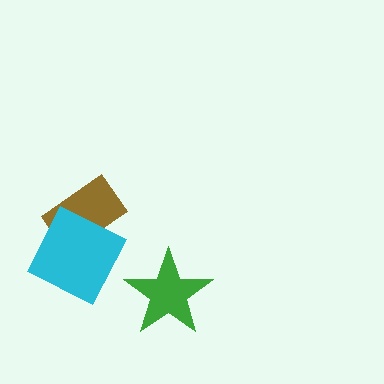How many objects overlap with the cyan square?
1 object overlaps with the cyan square.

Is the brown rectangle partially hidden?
Yes, it is partially covered by another shape.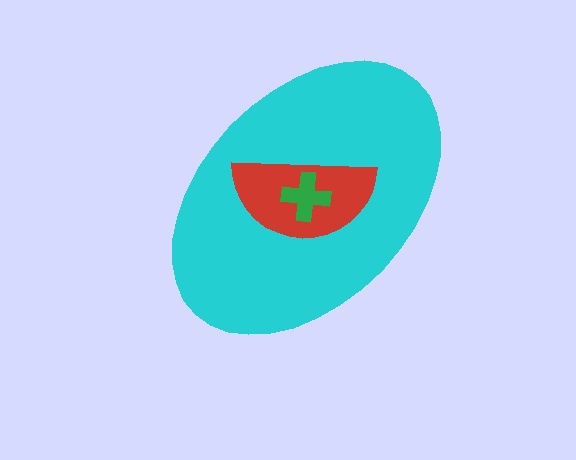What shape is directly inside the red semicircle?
The green cross.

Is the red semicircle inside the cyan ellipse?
Yes.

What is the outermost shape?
The cyan ellipse.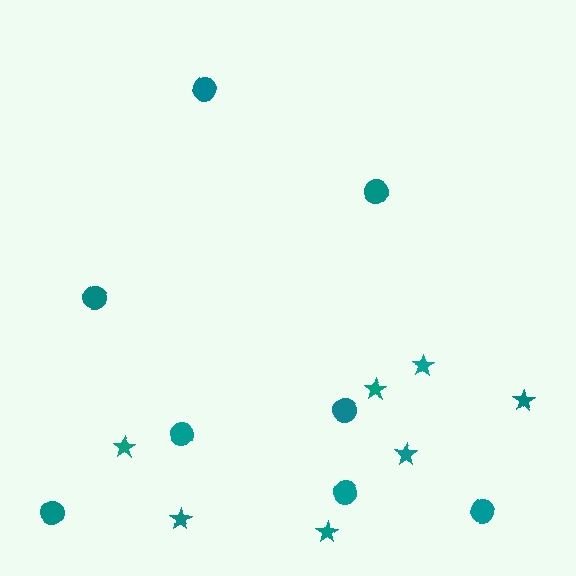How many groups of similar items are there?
There are 2 groups: one group of stars (7) and one group of circles (8).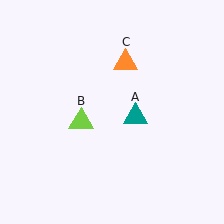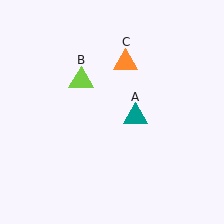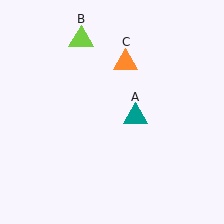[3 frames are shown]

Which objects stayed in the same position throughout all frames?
Teal triangle (object A) and orange triangle (object C) remained stationary.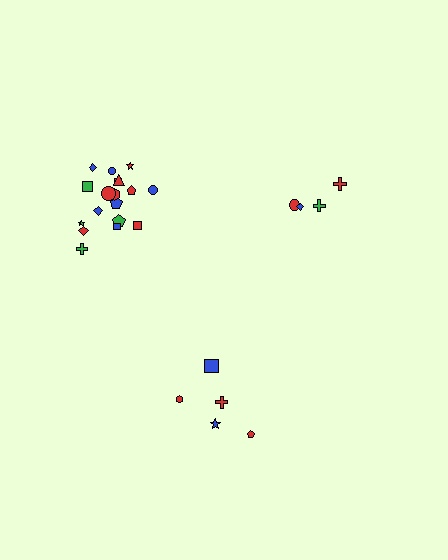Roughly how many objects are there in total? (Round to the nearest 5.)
Roughly 25 objects in total.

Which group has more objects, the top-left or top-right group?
The top-left group.